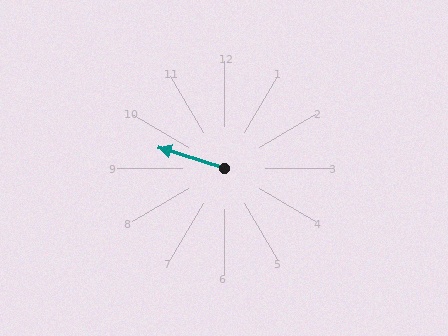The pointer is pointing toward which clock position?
Roughly 10 o'clock.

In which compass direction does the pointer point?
West.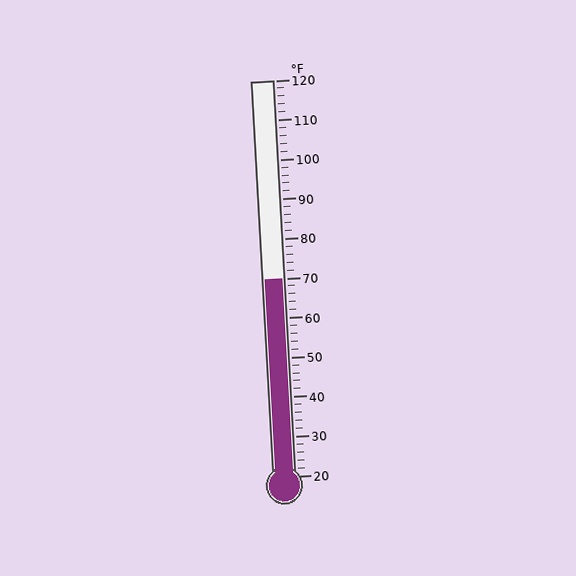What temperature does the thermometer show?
The thermometer shows approximately 70°F.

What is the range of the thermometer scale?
The thermometer scale ranges from 20°F to 120°F.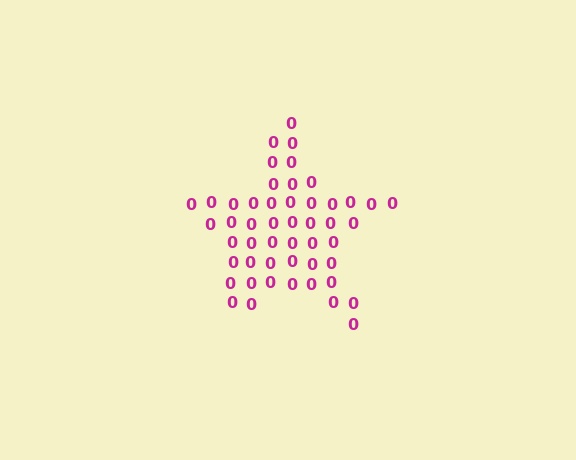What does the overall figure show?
The overall figure shows a star.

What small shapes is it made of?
It is made of small digit 0's.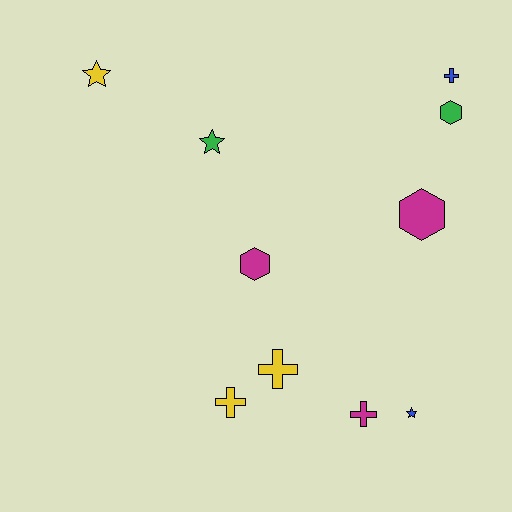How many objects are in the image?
There are 10 objects.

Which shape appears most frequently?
Cross, with 4 objects.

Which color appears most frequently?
Yellow, with 3 objects.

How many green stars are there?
There is 1 green star.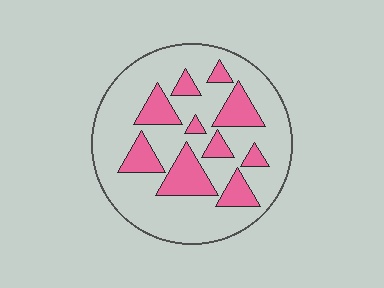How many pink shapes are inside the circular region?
10.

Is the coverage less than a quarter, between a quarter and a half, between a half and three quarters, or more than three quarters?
Between a quarter and a half.